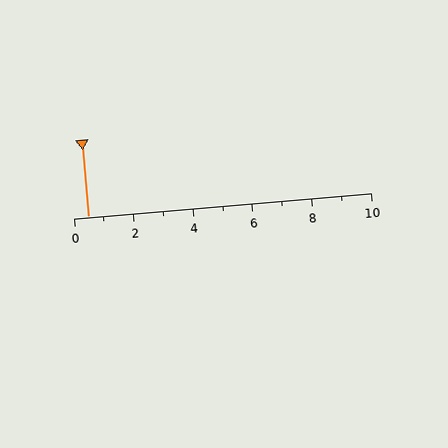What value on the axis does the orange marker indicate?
The marker indicates approximately 0.5.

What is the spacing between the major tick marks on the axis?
The major ticks are spaced 2 apart.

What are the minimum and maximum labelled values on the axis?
The axis runs from 0 to 10.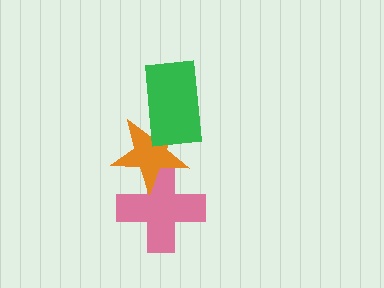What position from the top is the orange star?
The orange star is 2nd from the top.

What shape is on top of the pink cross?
The orange star is on top of the pink cross.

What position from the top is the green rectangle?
The green rectangle is 1st from the top.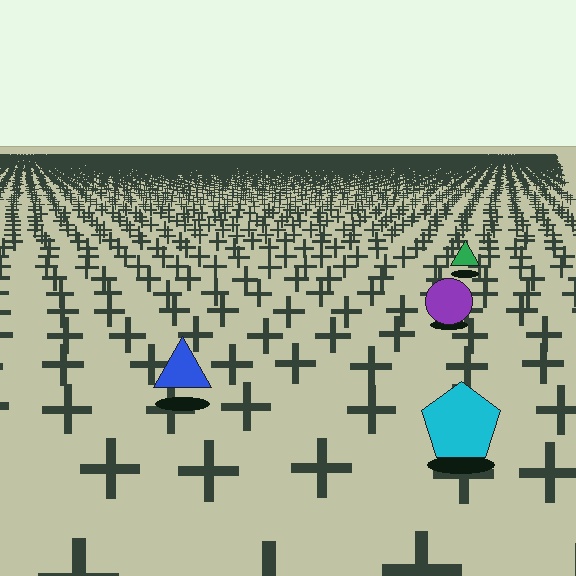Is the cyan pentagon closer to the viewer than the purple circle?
Yes. The cyan pentagon is closer — you can tell from the texture gradient: the ground texture is coarser near it.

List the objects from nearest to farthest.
From nearest to farthest: the cyan pentagon, the blue triangle, the purple circle, the green triangle.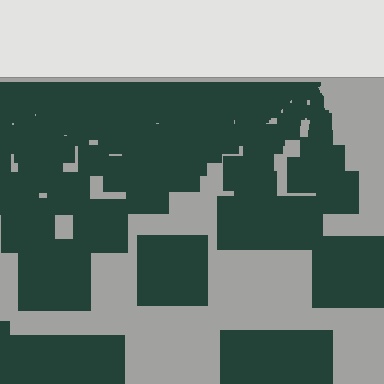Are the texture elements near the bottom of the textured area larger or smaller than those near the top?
Larger. Near the bottom, elements are closer to the viewer and appear at a bigger on-screen size.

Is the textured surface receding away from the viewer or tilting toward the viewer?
The surface is receding away from the viewer. Texture elements get smaller and denser toward the top.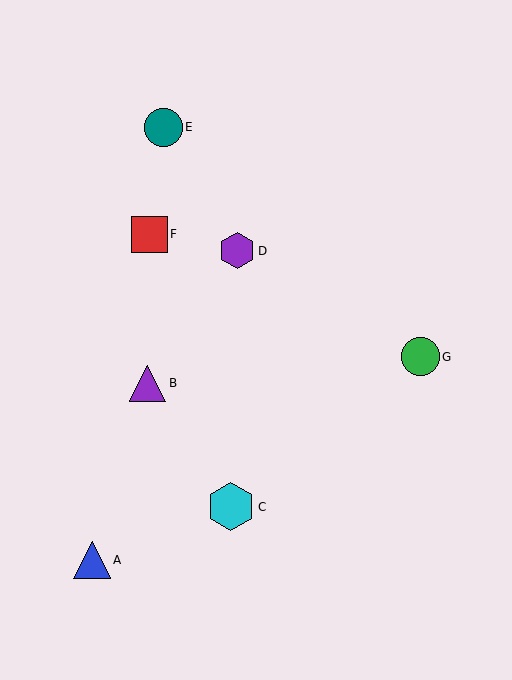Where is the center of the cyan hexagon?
The center of the cyan hexagon is at (231, 507).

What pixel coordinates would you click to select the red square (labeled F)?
Click at (149, 234) to select the red square F.